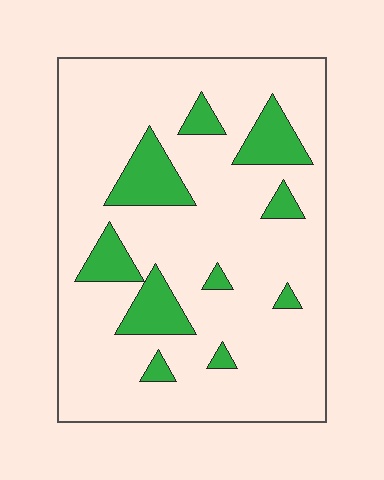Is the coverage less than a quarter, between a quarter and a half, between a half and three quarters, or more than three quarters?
Less than a quarter.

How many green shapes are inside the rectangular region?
10.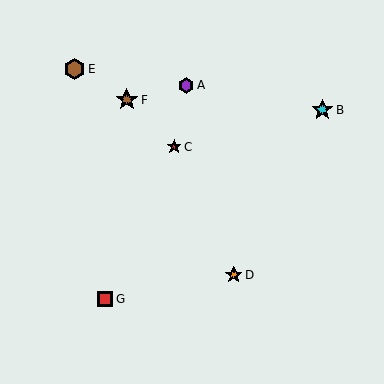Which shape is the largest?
The brown star (labeled F) is the largest.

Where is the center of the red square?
The center of the red square is at (105, 299).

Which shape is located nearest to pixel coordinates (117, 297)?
The red square (labeled G) at (105, 299) is nearest to that location.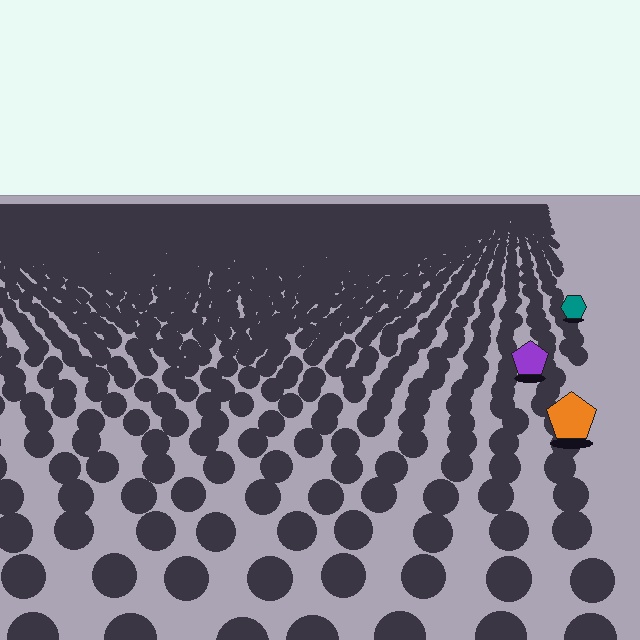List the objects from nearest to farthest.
From nearest to farthest: the orange pentagon, the purple pentagon, the teal hexagon.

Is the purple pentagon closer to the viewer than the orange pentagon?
No. The orange pentagon is closer — you can tell from the texture gradient: the ground texture is coarser near it.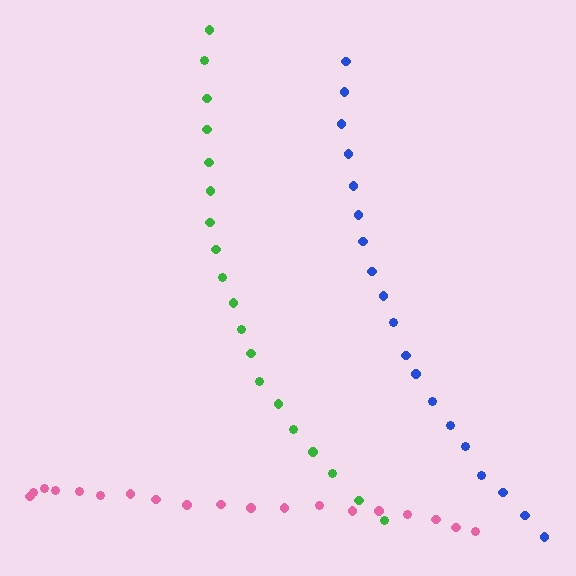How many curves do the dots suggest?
There are 3 distinct paths.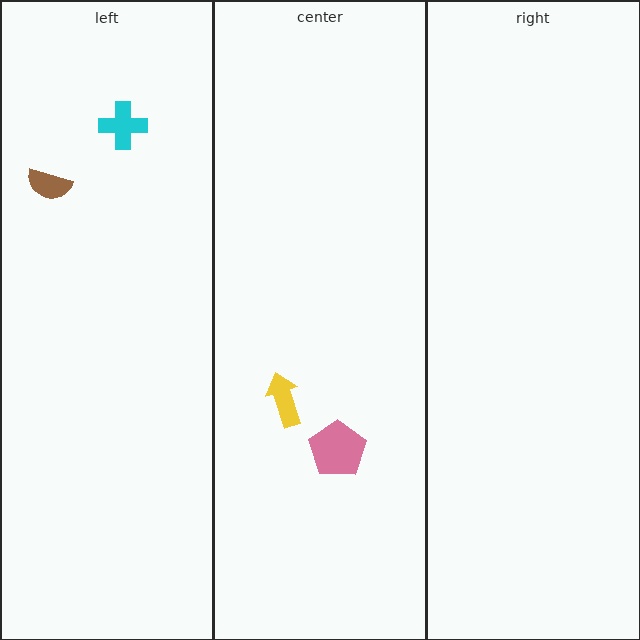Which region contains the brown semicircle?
The left region.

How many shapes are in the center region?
2.